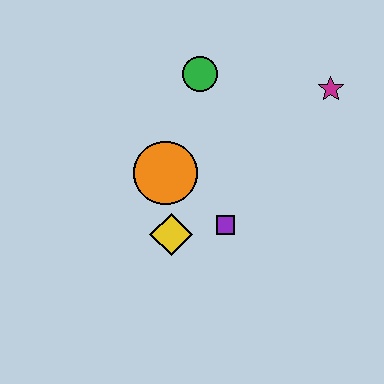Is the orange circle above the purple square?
Yes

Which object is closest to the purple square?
The yellow diamond is closest to the purple square.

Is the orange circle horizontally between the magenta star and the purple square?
No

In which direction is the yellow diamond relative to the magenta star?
The yellow diamond is to the left of the magenta star.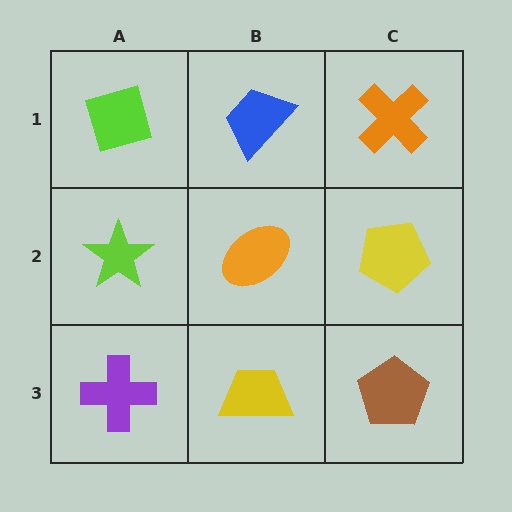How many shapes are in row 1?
3 shapes.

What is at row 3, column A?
A purple cross.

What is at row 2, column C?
A yellow pentagon.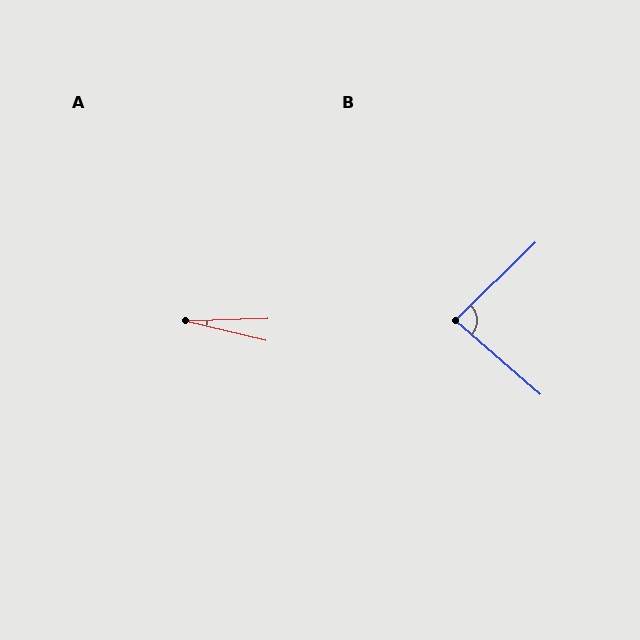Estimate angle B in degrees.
Approximately 85 degrees.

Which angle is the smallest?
A, at approximately 16 degrees.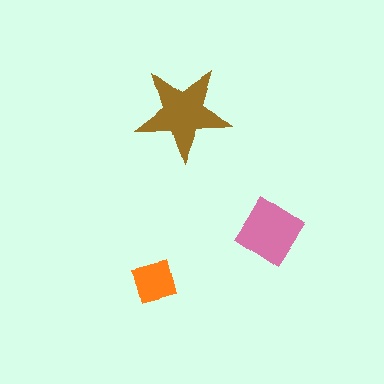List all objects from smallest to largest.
The orange square, the pink diamond, the brown star.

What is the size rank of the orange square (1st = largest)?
3rd.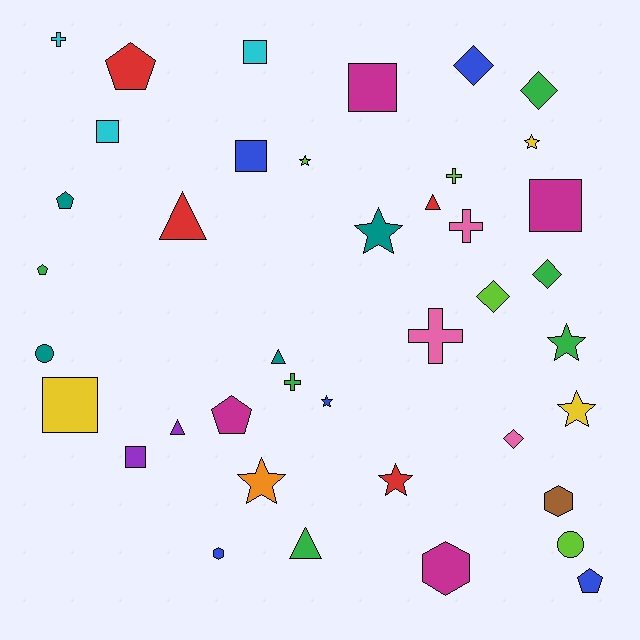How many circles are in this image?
There are 2 circles.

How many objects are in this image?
There are 40 objects.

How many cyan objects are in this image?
There are 3 cyan objects.